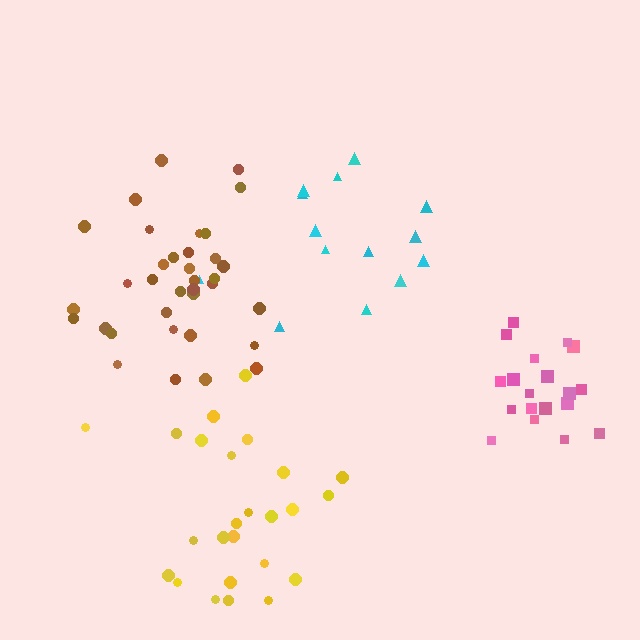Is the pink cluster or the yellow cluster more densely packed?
Pink.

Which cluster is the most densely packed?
Pink.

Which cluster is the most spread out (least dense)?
Cyan.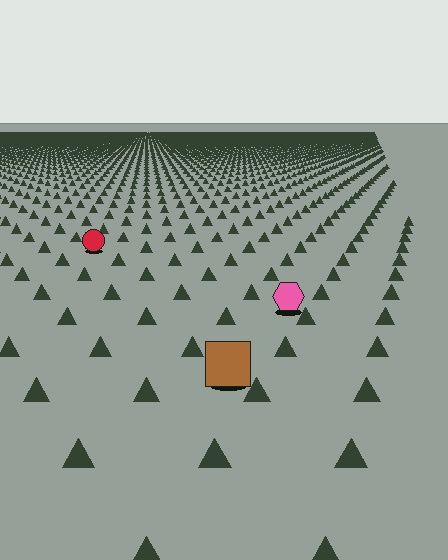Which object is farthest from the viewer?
The red circle is farthest from the viewer. It appears smaller and the ground texture around it is denser.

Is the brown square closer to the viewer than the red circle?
Yes. The brown square is closer — you can tell from the texture gradient: the ground texture is coarser near it.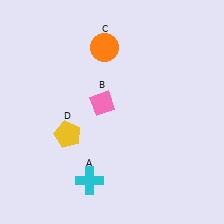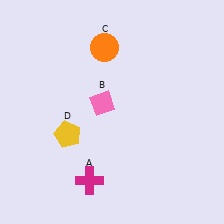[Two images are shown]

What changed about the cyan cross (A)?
In Image 1, A is cyan. In Image 2, it changed to magenta.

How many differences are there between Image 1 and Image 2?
There is 1 difference between the two images.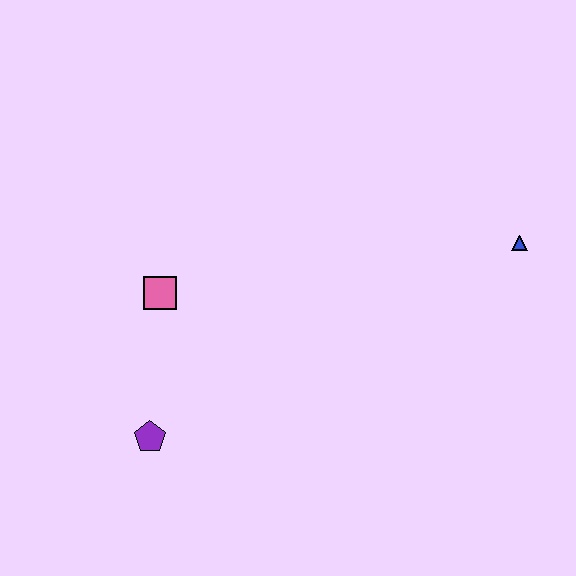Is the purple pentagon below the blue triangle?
Yes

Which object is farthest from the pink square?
The blue triangle is farthest from the pink square.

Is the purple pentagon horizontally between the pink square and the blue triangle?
No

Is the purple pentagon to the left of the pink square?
Yes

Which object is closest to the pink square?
The purple pentagon is closest to the pink square.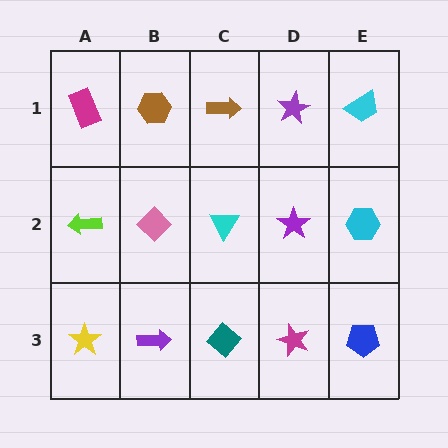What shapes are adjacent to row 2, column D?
A purple star (row 1, column D), a magenta star (row 3, column D), a cyan triangle (row 2, column C), a cyan hexagon (row 2, column E).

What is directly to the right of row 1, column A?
A brown hexagon.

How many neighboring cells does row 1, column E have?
2.